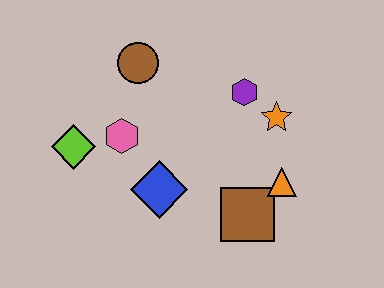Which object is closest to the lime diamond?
The pink hexagon is closest to the lime diamond.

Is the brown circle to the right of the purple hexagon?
No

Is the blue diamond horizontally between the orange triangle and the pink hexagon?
Yes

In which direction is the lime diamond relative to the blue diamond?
The lime diamond is to the left of the blue diamond.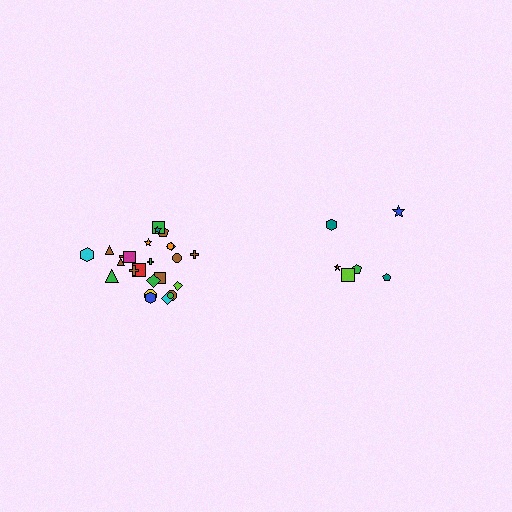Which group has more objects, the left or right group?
The left group.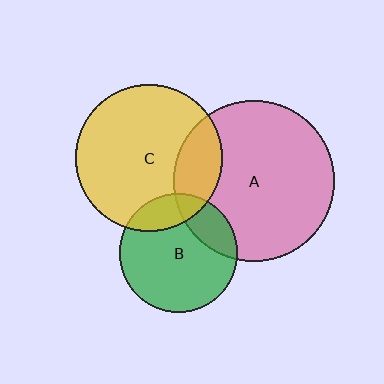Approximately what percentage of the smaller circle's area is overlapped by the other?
Approximately 20%.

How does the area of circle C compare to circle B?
Approximately 1.5 times.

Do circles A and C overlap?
Yes.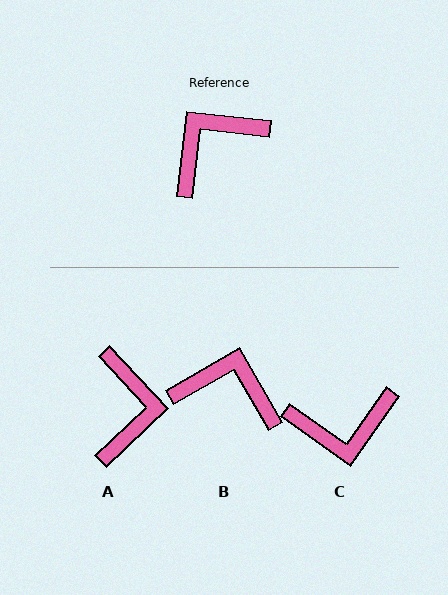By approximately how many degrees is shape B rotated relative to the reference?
Approximately 54 degrees clockwise.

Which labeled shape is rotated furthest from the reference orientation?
C, about 151 degrees away.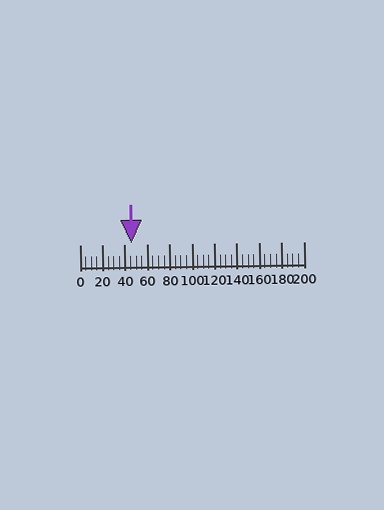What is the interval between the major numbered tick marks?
The major tick marks are spaced 20 units apart.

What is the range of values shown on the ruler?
The ruler shows values from 0 to 200.